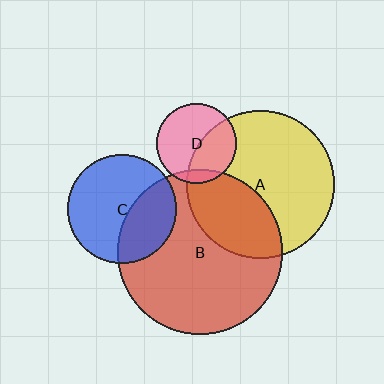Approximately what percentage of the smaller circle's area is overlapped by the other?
Approximately 10%.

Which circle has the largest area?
Circle B (red).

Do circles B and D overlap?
Yes.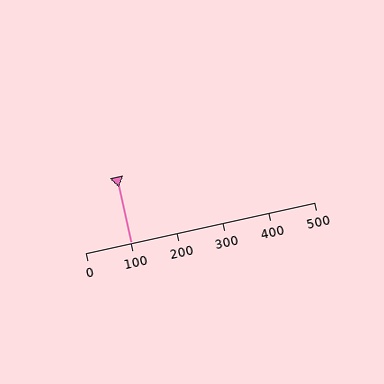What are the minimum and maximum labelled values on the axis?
The axis runs from 0 to 500.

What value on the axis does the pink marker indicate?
The marker indicates approximately 100.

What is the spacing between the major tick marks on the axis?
The major ticks are spaced 100 apart.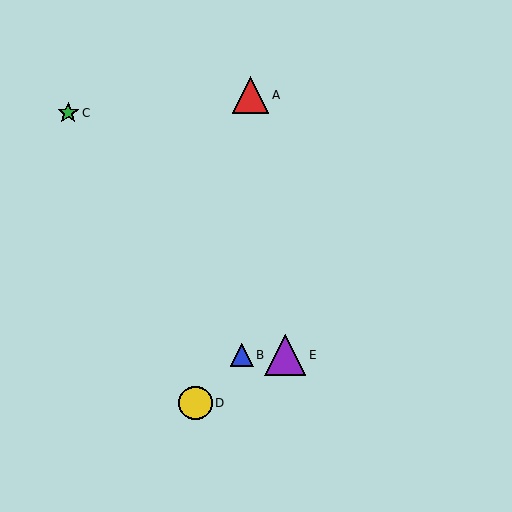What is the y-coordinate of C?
Object C is at y≈113.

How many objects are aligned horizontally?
2 objects (B, E) are aligned horizontally.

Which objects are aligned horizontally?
Objects B, E are aligned horizontally.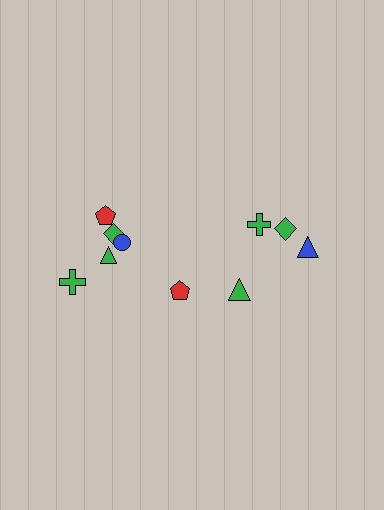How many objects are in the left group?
There are 6 objects.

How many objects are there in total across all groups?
There are 10 objects.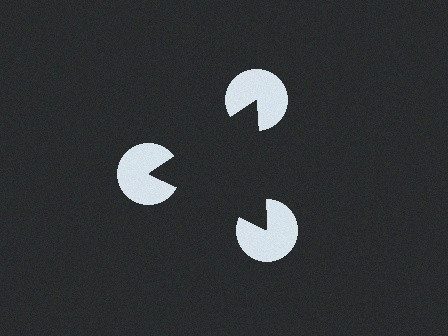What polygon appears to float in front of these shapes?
An illusory triangle — its edges are inferred from the aligned wedge cuts in the pac-man discs, not physically drawn.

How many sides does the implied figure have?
3 sides.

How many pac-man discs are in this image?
There are 3 — one at each vertex of the illusory triangle.